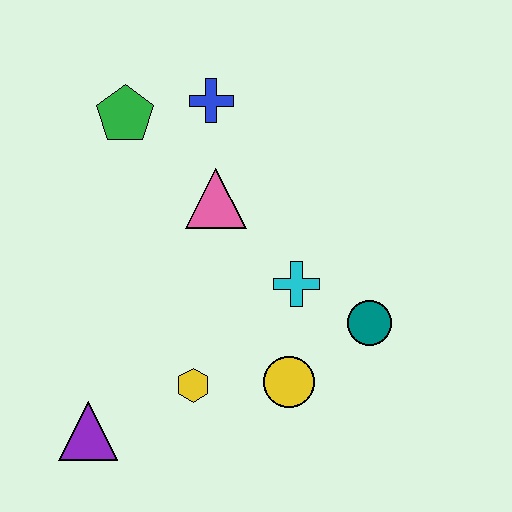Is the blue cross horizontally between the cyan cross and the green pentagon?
Yes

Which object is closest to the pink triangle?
The blue cross is closest to the pink triangle.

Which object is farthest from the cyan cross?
The purple triangle is farthest from the cyan cross.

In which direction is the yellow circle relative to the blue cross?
The yellow circle is below the blue cross.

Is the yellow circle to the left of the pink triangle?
No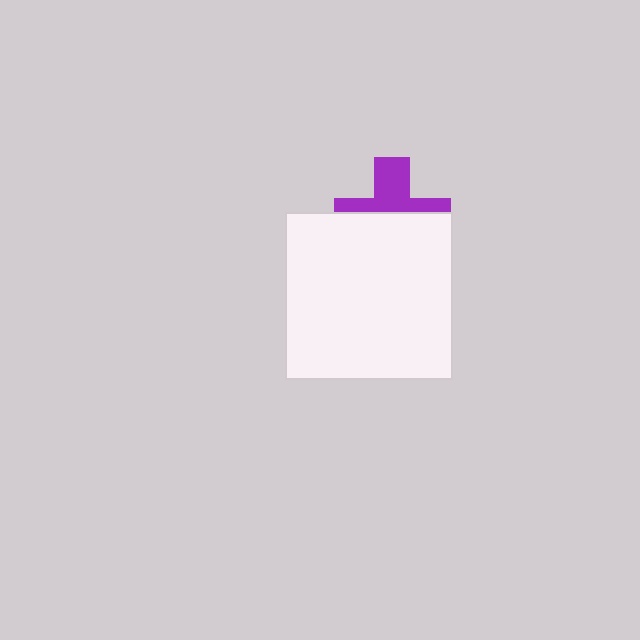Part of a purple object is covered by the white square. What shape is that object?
It is a cross.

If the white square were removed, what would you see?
You would see the complete purple cross.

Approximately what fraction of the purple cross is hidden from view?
Roughly 57% of the purple cross is hidden behind the white square.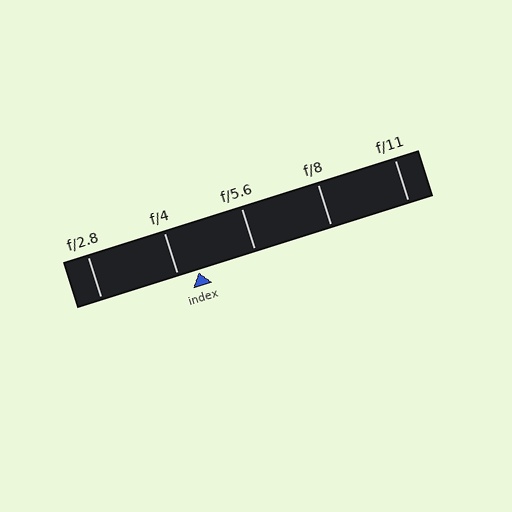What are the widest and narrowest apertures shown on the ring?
The widest aperture shown is f/2.8 and the narrowest is f/11.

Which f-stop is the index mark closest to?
The index mark is closest to f/4.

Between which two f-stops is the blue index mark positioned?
The index mark is between f/4 and f/5.6.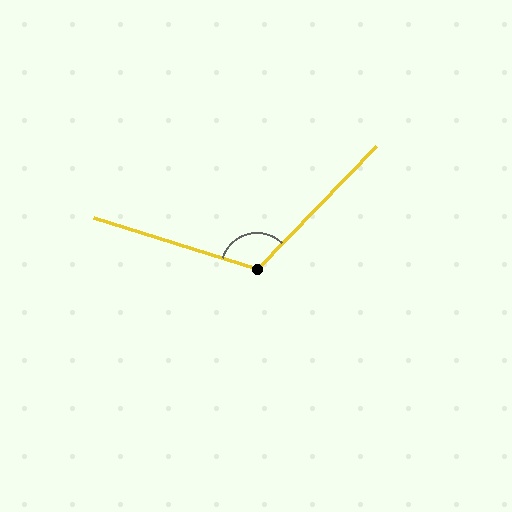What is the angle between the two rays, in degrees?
Approximately 117 degrees.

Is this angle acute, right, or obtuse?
It is obtuse.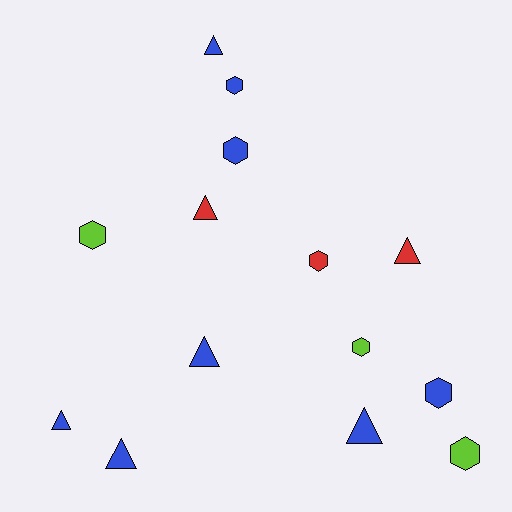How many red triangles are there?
There are 2 red triangles.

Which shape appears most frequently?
Triangle, with 7 objects.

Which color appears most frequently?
Blue, with 8 objects.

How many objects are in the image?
There are 14 objects.